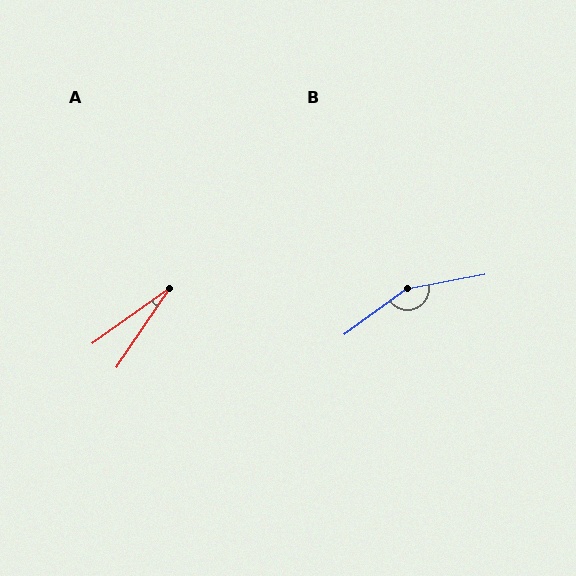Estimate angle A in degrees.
Approximately 21 degrees.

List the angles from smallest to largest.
A (21°), B (154°).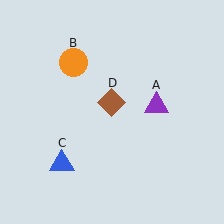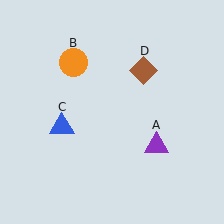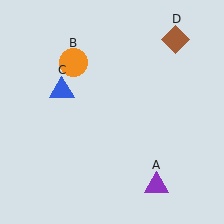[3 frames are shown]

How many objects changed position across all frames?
3 objects changed position: purple triangle (object A), blue triangle (object C), brown diamond (object D).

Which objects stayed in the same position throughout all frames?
Orange circle (object B) remained stationary.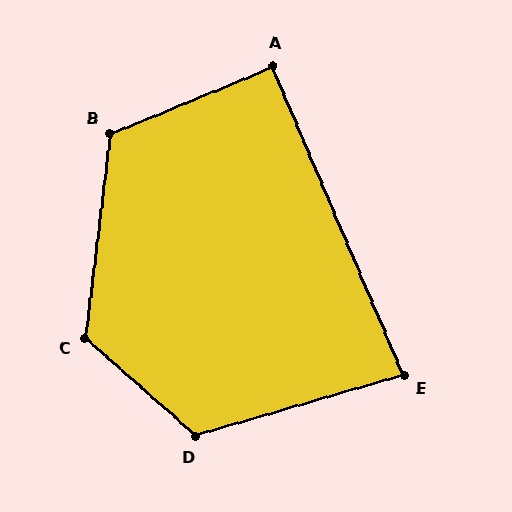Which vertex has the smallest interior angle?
E, at approximately 83 degrees.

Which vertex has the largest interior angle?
C, at approximately 124 degrees.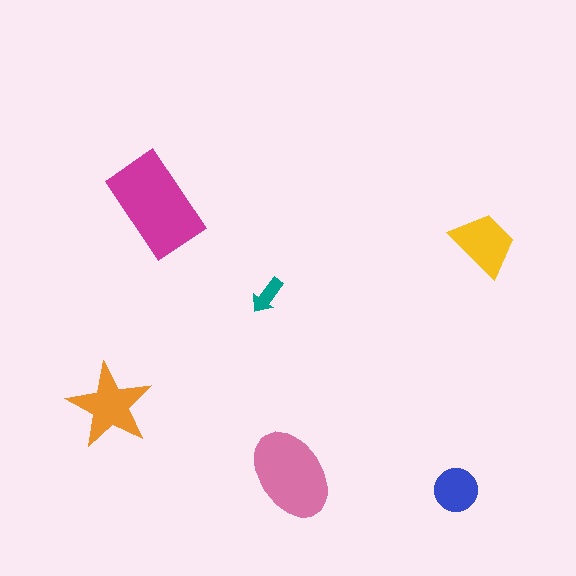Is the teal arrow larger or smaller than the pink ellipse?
Smaller.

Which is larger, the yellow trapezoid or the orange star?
The orange star.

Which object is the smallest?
The teal arrow.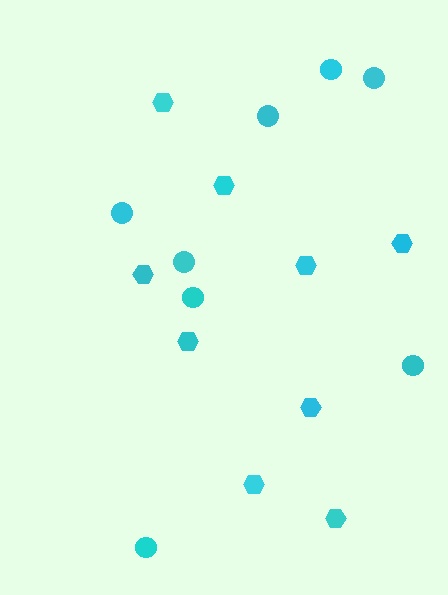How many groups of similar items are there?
There are 2 groups: one group of hexagons (9) and one group of circles (8).